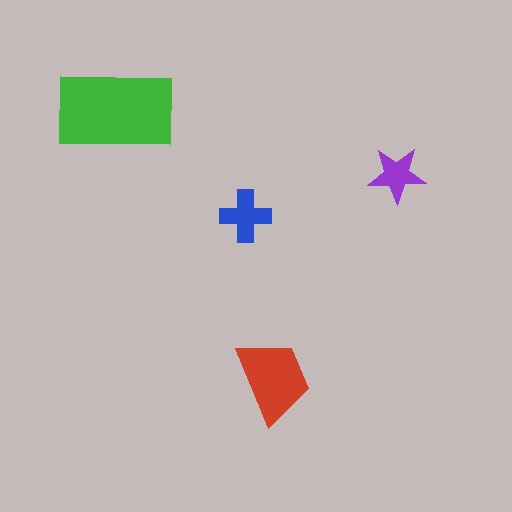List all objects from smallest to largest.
The purple star, the blue cross, the red trapezoid, the green rectangle.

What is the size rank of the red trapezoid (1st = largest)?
2nd.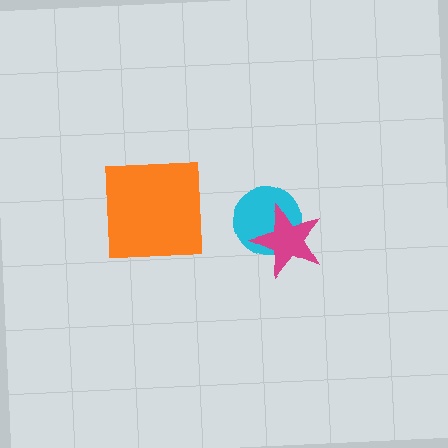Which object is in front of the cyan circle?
The magenta star is in front of the cyan circle.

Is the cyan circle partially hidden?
Yes, it is partially covered by another shape.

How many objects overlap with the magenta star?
1 object overlaps with the magenta star.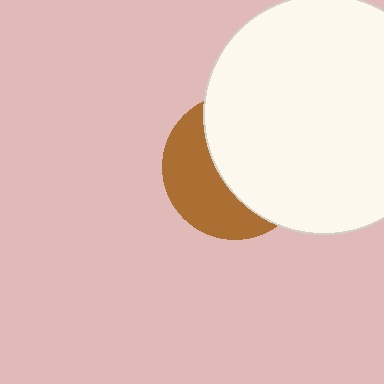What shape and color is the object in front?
The object in front is a white circle.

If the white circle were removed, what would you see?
You would see the complete brown circle.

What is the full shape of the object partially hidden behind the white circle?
The partially hidden object is a brown circle.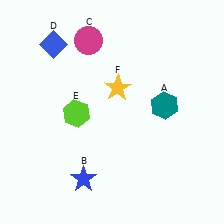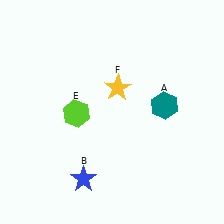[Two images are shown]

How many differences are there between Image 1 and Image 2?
There are 2 differences between the two images.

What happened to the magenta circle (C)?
The magenta circle (C) was removed in Image 2. It was in the top-left area of Image 1.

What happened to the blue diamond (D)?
The blue diamond (D) was removed in Image 2. It was in the top-left area of Image 1.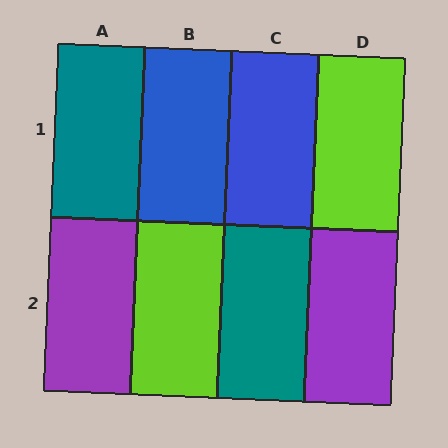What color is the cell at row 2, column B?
Lime.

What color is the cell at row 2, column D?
Purple.